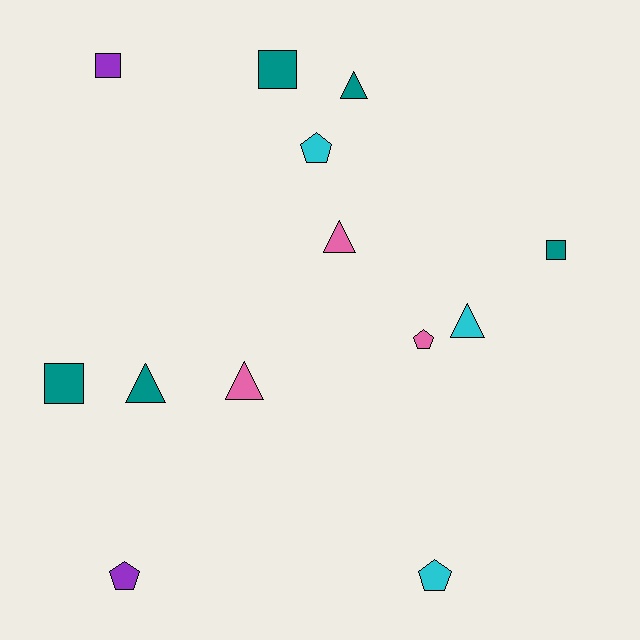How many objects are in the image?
There are 13 objects.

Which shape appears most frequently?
Triangle, with 5 objects.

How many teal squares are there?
There are 3 teal squares.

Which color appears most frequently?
Teal, with 5 objects.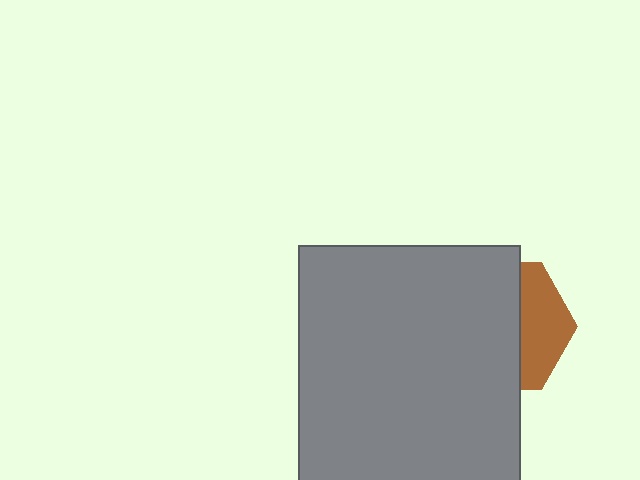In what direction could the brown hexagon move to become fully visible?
The brown hexagon could move right. That would shift it out from behind the gray rectangle entirely.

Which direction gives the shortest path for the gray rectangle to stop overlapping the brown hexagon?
Moving left gives the shortest separation.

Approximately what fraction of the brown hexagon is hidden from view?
Roughly 65% of the brown hexagon is hidden behind the gray rectangle.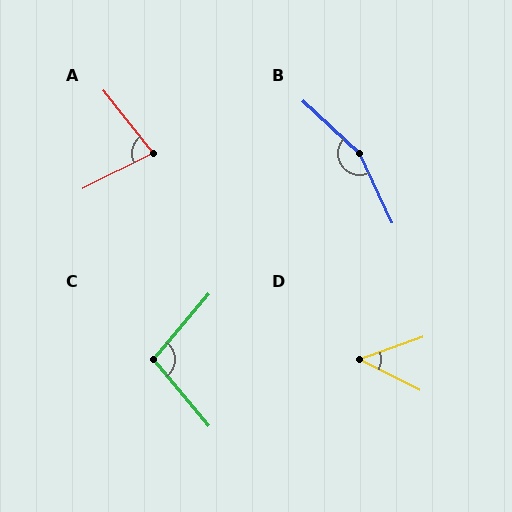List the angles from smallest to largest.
D (46°), A (78°), C (100°), B (158°).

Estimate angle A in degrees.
Approximately 78 degrees.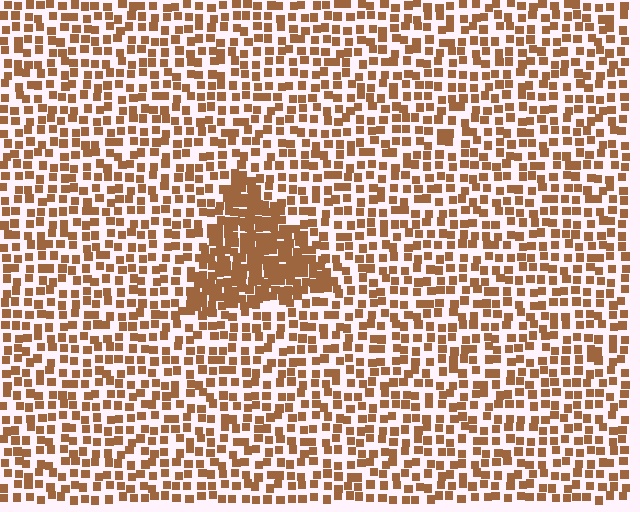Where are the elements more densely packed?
The elements are more densely packed inside the triangle boundary.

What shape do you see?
I see a triangle.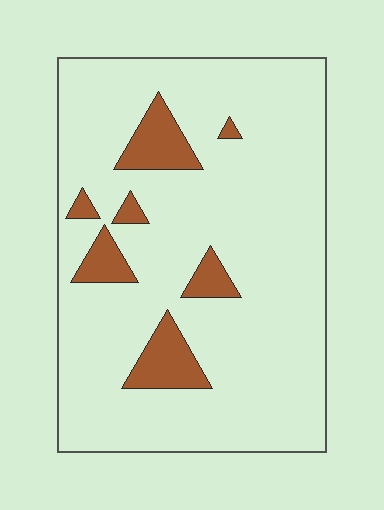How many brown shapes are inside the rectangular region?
7.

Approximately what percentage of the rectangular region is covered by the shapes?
Approximately 10%.